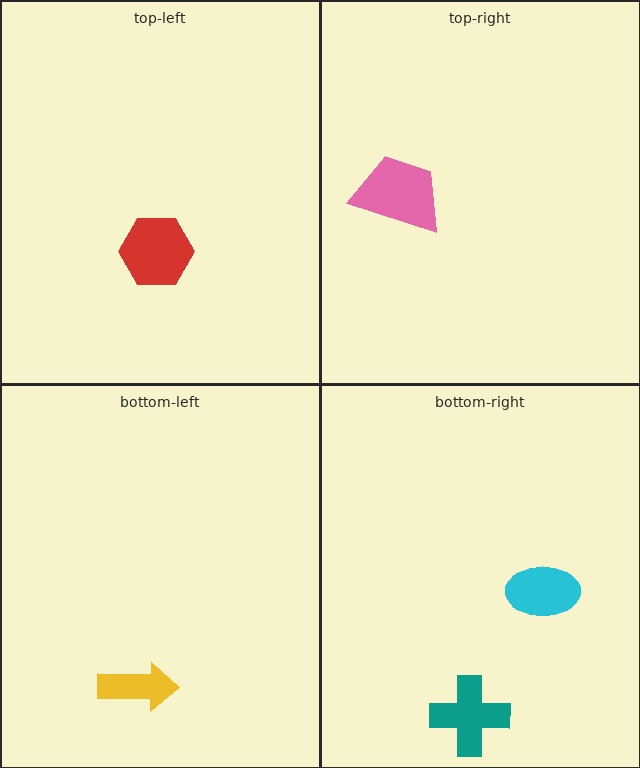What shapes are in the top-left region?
The red hexagon.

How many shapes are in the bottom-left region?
1.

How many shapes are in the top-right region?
1.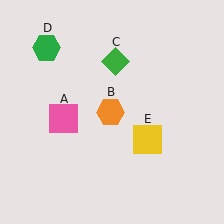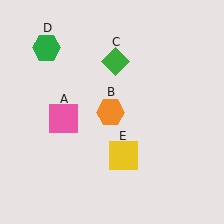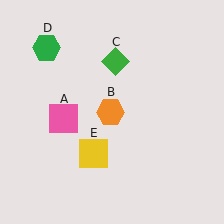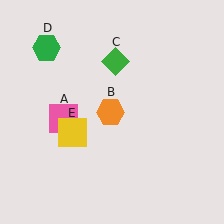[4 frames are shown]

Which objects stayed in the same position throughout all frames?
Pink square (object A) and orange hexagon (object B) and green diamond (object C) and green hexagon (object D) remained stationary.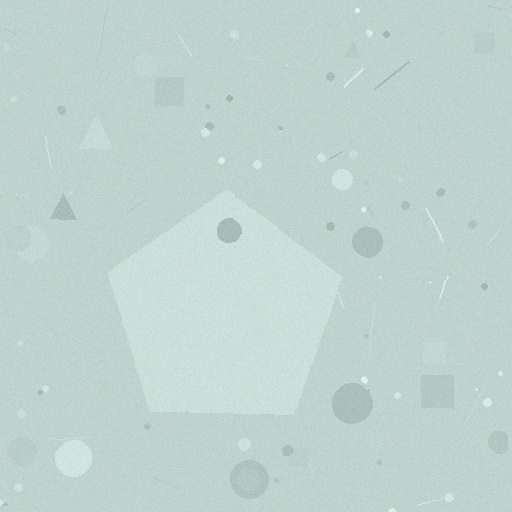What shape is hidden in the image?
A pentagon is hidden in the image.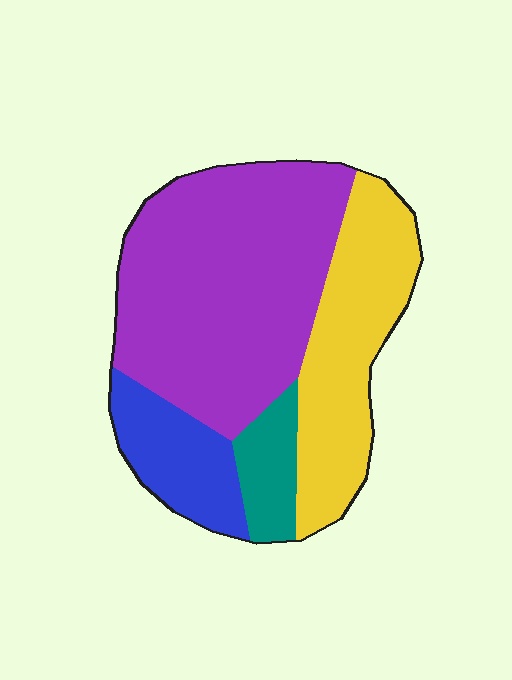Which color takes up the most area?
Purple, at roughly 50%.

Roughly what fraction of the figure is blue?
Blue covers roughly 15% of the figure.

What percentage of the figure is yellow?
Yellow takes up about one quarter (1/4) of the figure.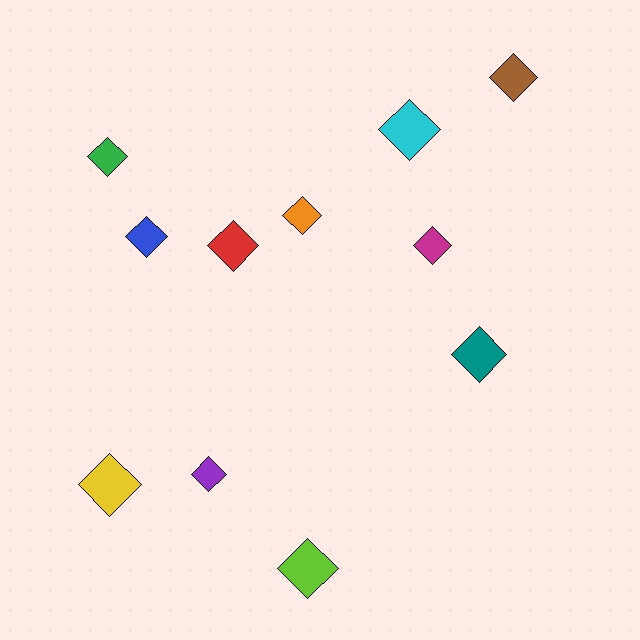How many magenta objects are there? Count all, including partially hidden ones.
There is 1 magenta object.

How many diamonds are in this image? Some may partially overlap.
There are 11 diamonds.